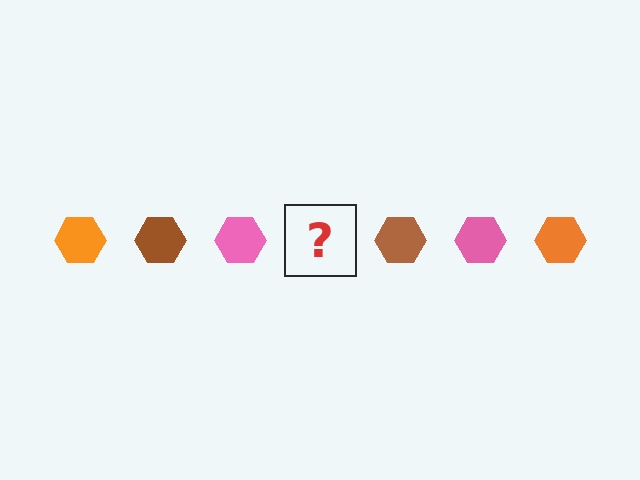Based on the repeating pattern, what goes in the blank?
The blank should be an orange hexagon.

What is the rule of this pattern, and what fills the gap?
The rule is that the pattern cycles through orange, brown, pink hexagons. The gap should be filled with an orange hexagon.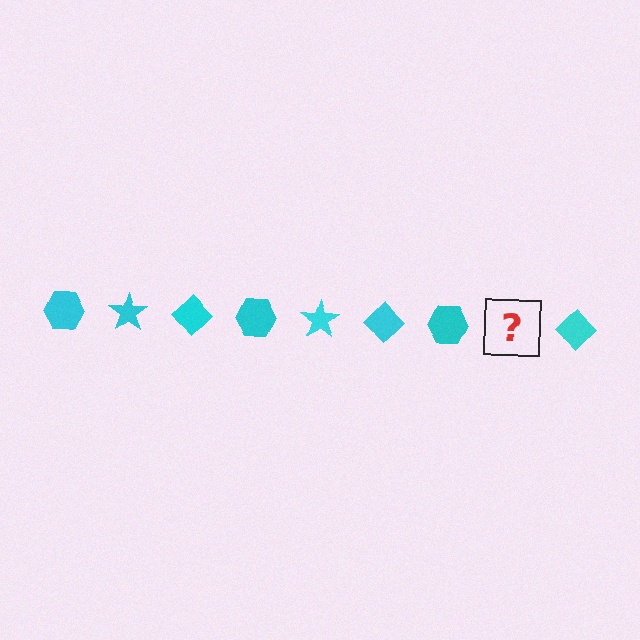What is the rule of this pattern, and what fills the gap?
The rule is that the pattern cycles through hexagon, star, diamond shapes in cyan. The gap should be filled with a cyan star.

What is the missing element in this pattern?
The missing element is a cyan star.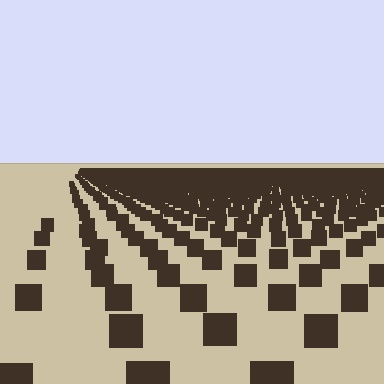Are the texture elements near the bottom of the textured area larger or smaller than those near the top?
Larger. Near the bottom, elements are closer to the viewer and appear at a bigger on-screen size.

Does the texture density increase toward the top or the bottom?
Density increases toward the top.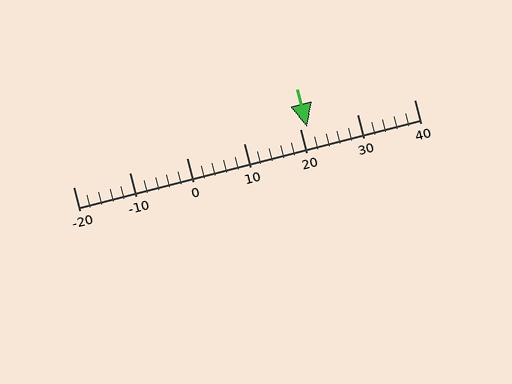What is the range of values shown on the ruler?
The ruler shows values from -20 to 40.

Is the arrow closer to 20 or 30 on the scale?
The arrow is closer to 20.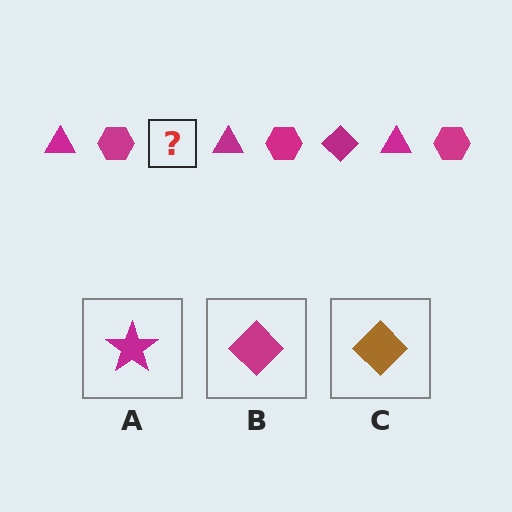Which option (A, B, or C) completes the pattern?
B.